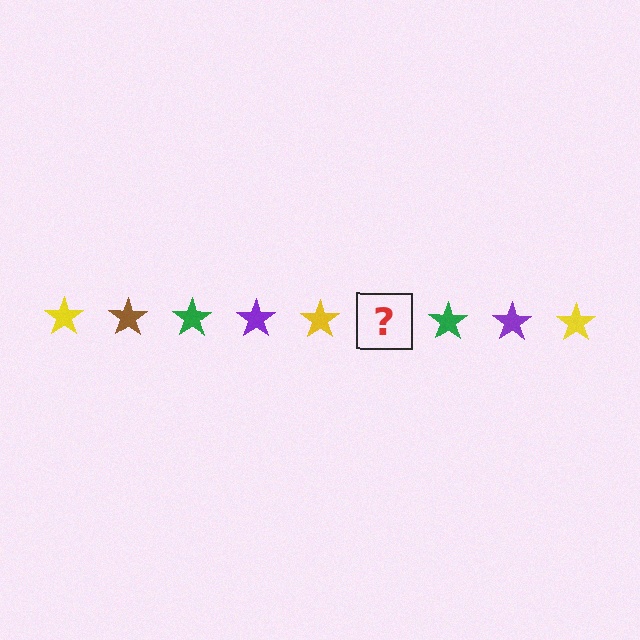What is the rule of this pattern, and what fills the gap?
The rule is that the pattern cycles through yellow, brown, green, purple stars. The gap should be filled with a brown star.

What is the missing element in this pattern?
The missing element is a brown star.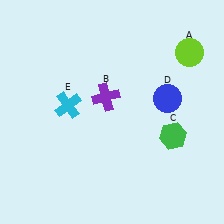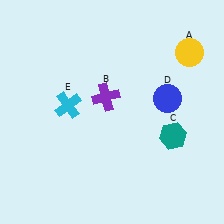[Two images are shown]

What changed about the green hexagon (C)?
In Image 1, C is green. In Image 2, it changed to teal.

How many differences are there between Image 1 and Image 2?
There are 2 differences between the two images.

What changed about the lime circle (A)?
In Image 1, A is lime. In Image 2, it changed to yellow.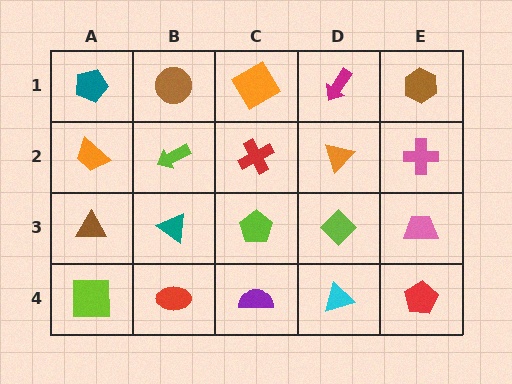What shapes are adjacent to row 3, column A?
An orange trapezoid (row 2, column A), a lime square (row 4, column A), a teal triangle (row 3, column B).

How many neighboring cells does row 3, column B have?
4.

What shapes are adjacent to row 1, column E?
A pink cross (row 2, column E), a magenta arrow (row 1, column D).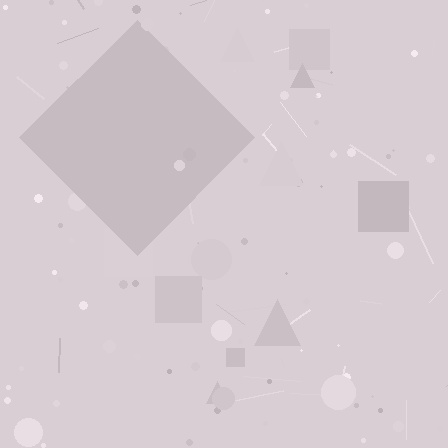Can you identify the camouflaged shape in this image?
The camouflaged shape is a diamond.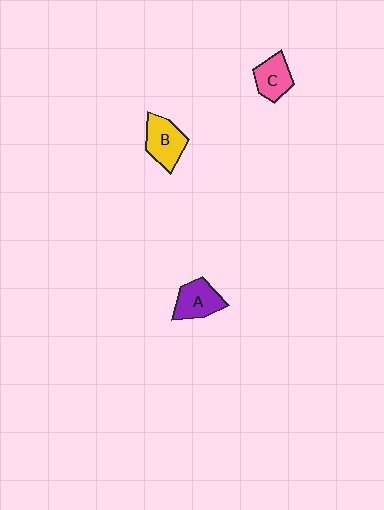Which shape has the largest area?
Shape B (yellow).